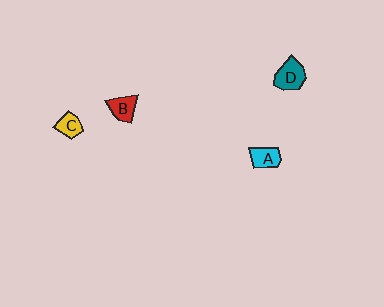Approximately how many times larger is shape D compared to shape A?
Approximately 1.3 times.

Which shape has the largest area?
Shape D (teal).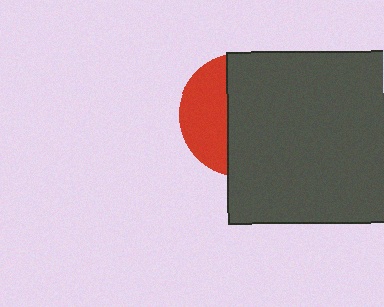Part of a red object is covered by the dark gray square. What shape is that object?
It is a circle.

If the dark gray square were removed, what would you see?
You would see the complete red circle.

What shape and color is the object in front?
The object in front is a dark gray square.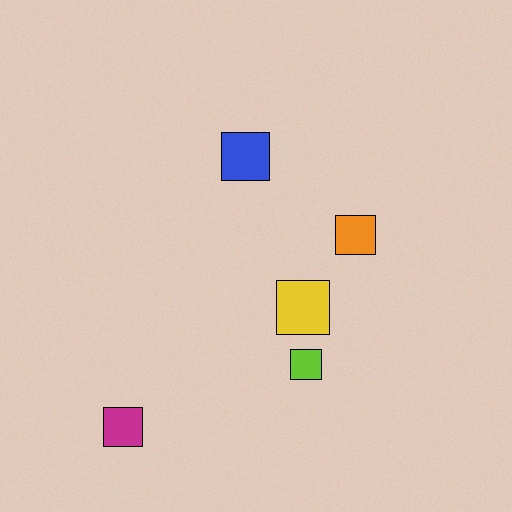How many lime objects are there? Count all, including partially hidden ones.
There is 1 lime object.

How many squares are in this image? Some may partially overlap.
There are 5 squares.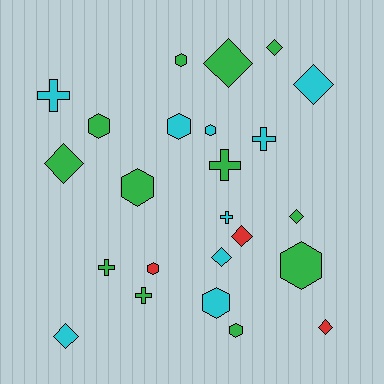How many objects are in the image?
There are 24 objects.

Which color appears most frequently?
Green, with 12 objects.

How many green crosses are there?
There are 3 green crosses.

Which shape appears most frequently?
Diamond, with 9 objects.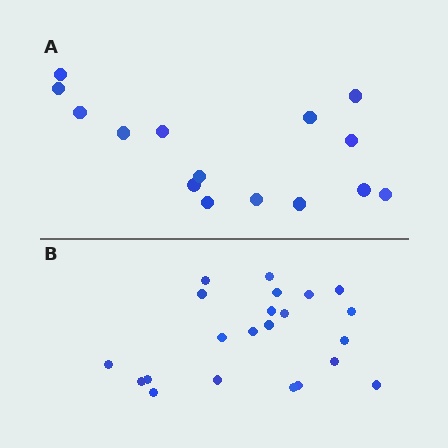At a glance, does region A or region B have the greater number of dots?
Region B (the bottom region) has more dots.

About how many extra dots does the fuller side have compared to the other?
Region B has roughly 8 or so more dots than region A.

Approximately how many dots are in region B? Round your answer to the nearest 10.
About 20 dots. (The exact count is 22, which rounds to 20.)